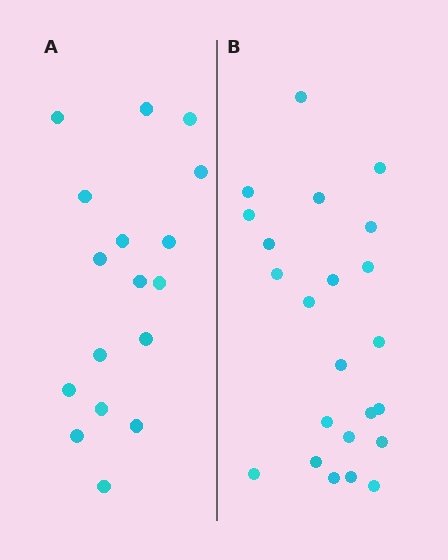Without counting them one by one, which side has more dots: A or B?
Region B (the right region) has more dots.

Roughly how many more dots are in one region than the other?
Region B has about 6 more dots than region A.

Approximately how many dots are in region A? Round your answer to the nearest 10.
About 20 dots. (The exact count is 17, which rounds to 20.)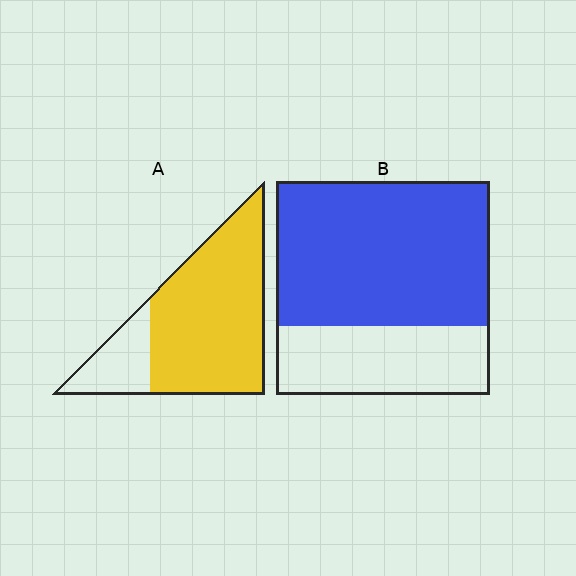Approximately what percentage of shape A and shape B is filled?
A is approximately 80% and B is approximately 70%.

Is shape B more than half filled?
Yes.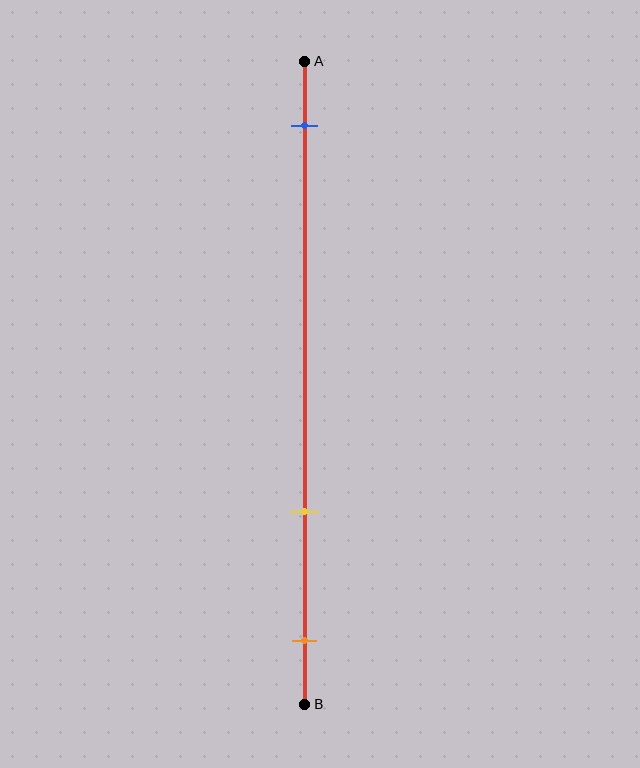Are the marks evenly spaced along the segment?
No, the marks are not evenly spaced.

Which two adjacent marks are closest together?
The yellow and orange marks are the closest adjacent pair.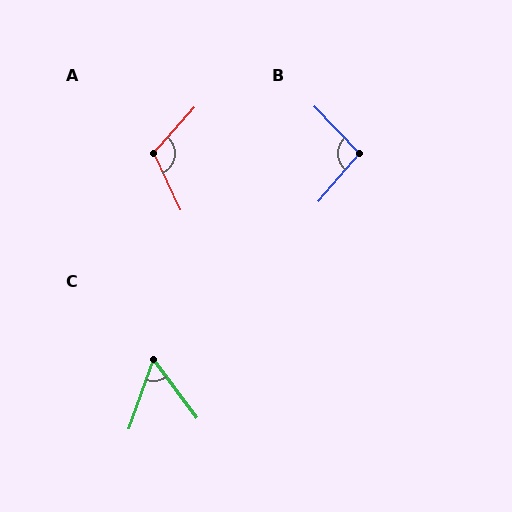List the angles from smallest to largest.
C (56°), B (96°), A (113°).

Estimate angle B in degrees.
Approximately 96 degrees.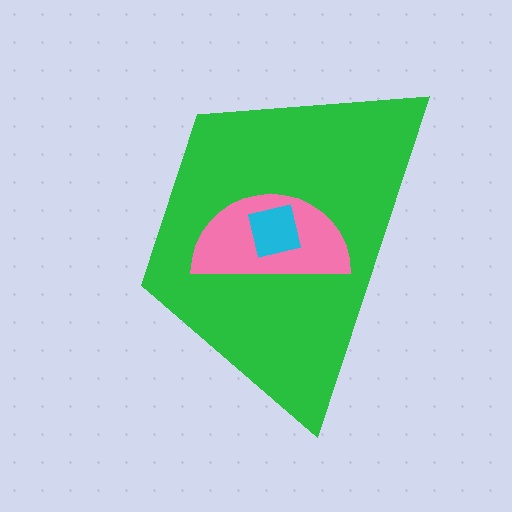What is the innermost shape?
The cyan square.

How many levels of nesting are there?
3.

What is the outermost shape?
The green trapezoid.